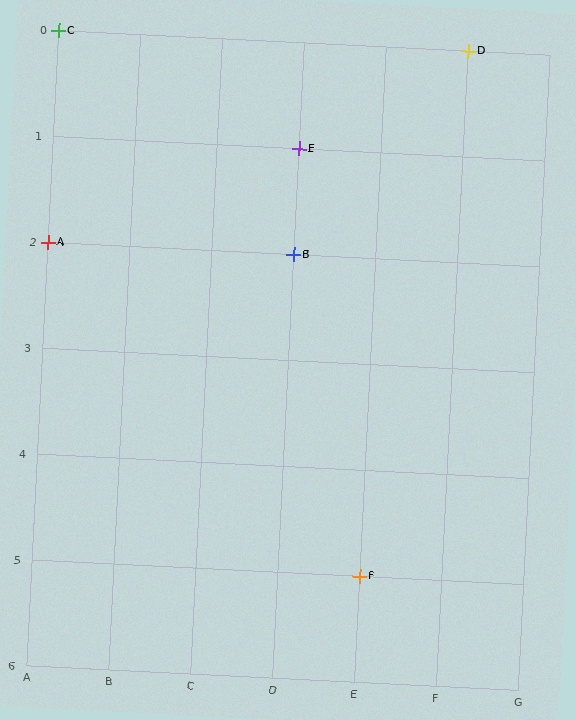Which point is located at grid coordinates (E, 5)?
Point F is at (E, 5).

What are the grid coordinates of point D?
Point D is at grid coordinates (F, 0).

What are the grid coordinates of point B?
Point B is at grid coordinates (D, 2).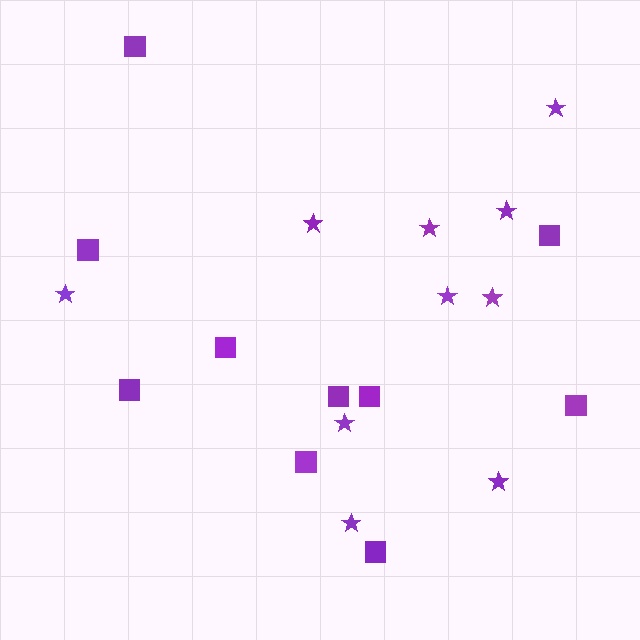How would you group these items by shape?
There are 2 groups: one group of stars (10) and one group of squares (10).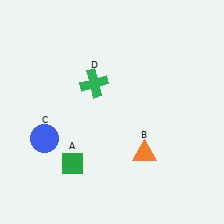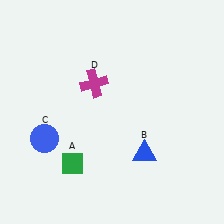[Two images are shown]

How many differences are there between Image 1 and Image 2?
There are 2 differences between the two images.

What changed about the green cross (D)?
In Image 1, D is green. In Image 2, it changed to magenta.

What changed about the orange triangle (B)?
In Image 1, B is orange. In Image 2, it changed to blue.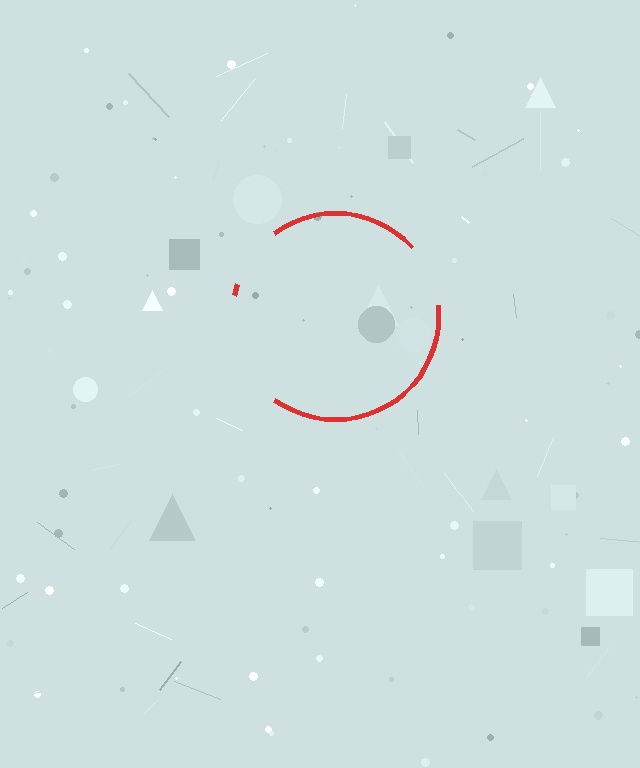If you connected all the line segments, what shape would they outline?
They would outline a circle.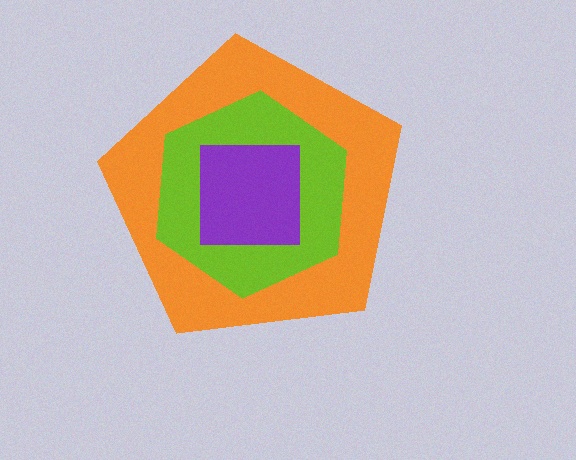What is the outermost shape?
The orange pentagon.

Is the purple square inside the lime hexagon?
Yes.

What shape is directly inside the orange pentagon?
The lime hexagon.